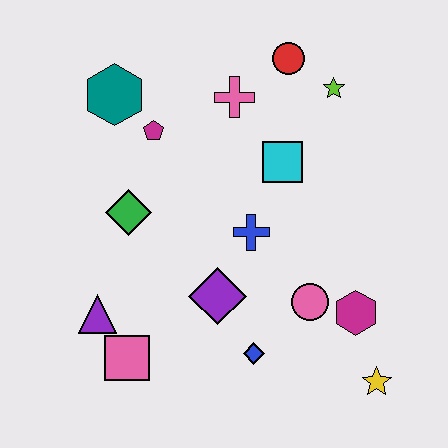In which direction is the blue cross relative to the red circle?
The blue cross is below the red circle.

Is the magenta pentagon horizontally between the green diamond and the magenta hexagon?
Yes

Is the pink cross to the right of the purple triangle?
Yes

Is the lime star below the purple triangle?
No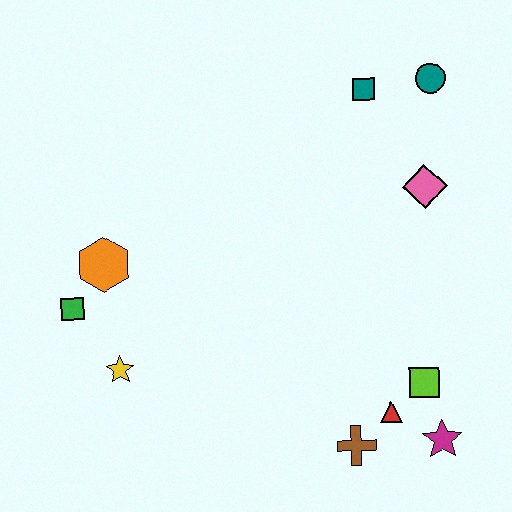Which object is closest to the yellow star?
The green square is closest to the yellow star.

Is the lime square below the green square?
Yes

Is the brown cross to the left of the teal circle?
Yes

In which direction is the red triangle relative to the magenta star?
The red triangle is to the left of the magenta star.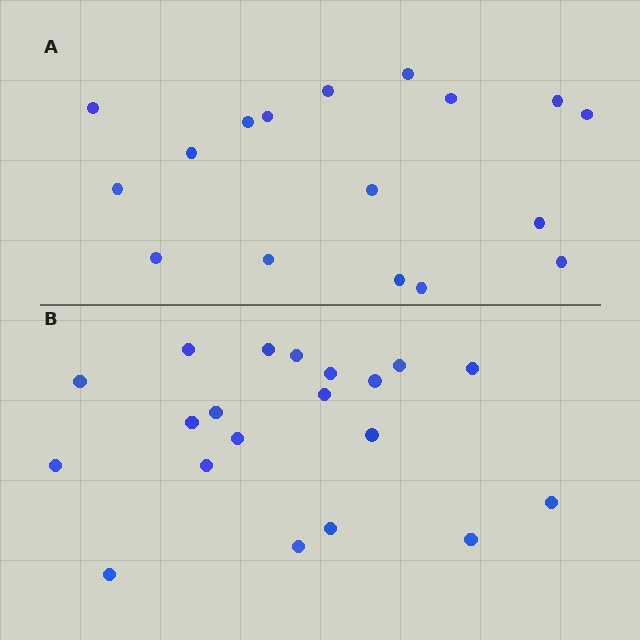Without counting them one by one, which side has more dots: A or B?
Region B (the bottom region) has more dots.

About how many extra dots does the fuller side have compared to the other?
Region B has just a few more — roughly 2 or 3 more dots than region A.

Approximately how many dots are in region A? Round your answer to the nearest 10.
About 20 dots. (The exact count is 17, which rounds to 20.)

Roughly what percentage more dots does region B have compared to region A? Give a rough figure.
About 20% more.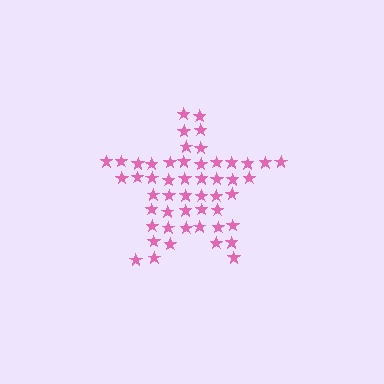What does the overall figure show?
The overall figure shows a star.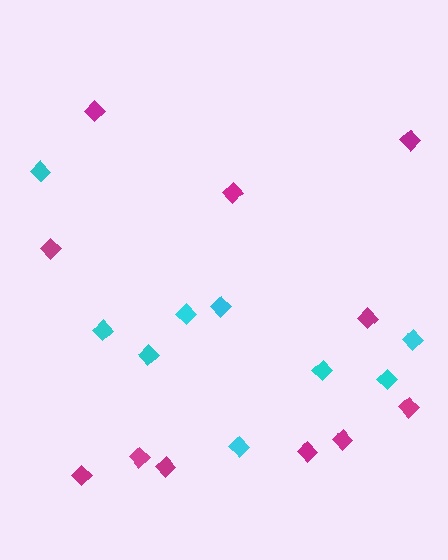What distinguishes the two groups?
There are 2 groups: one group of magenta diamonds (11) and one group of cyan diamonds (9).